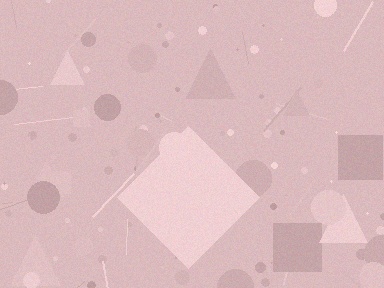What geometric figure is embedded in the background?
A diamond is embedded in the background.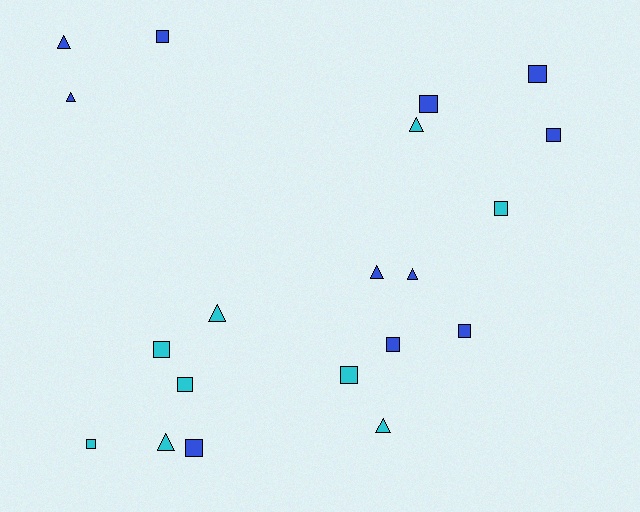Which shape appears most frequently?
Square, with 12 objects.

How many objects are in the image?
There are 20 objects.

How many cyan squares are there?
There are 5 cyan squares.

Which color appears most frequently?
Blue, with 11 objects.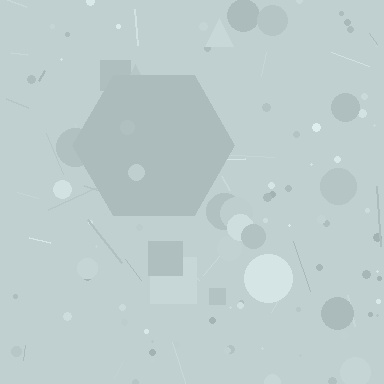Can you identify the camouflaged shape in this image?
The camouflaged shape is a hexagon.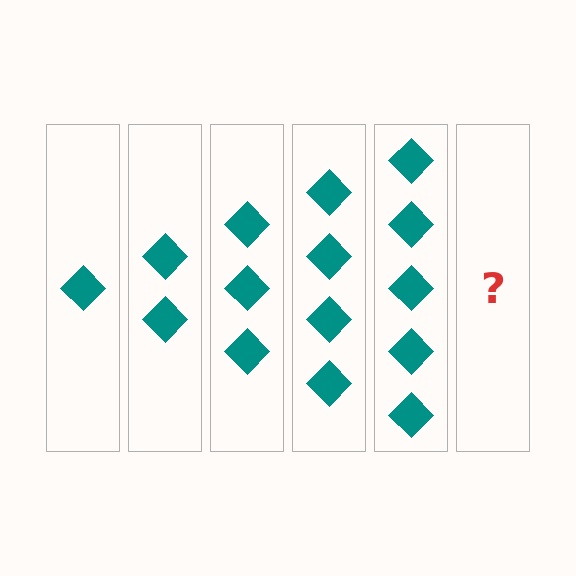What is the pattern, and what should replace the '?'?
The pattern is that each step adds one more diamond. The '?' should be 6 diamonds.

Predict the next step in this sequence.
The next step is 6 diamonds.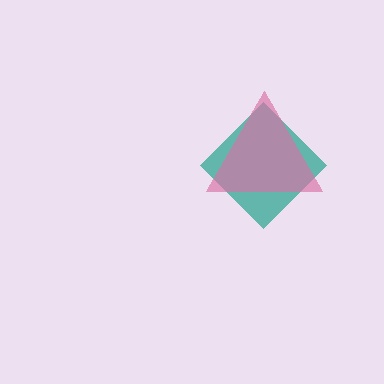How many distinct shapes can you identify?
There are 2 distinct shapes: a teal diamond, a pink triangle.